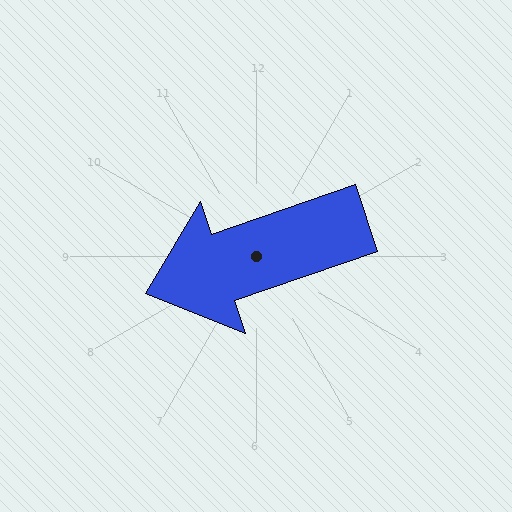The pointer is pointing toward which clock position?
Roughly 8 o'clock.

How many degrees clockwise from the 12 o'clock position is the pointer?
Approximately 251 degrees.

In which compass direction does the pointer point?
West.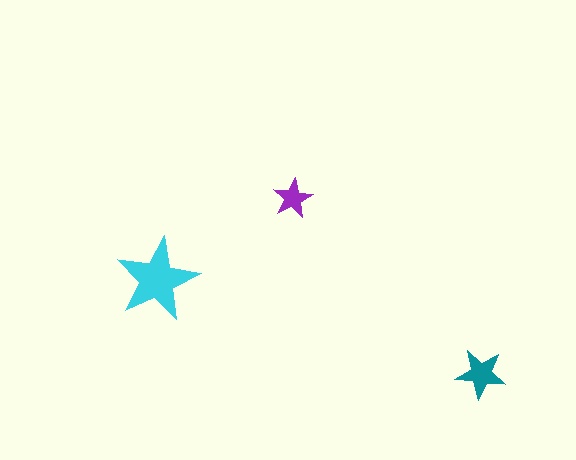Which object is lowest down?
The teal star is bottommost.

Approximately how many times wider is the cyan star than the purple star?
About 2 times wider.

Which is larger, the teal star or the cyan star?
The cyan one.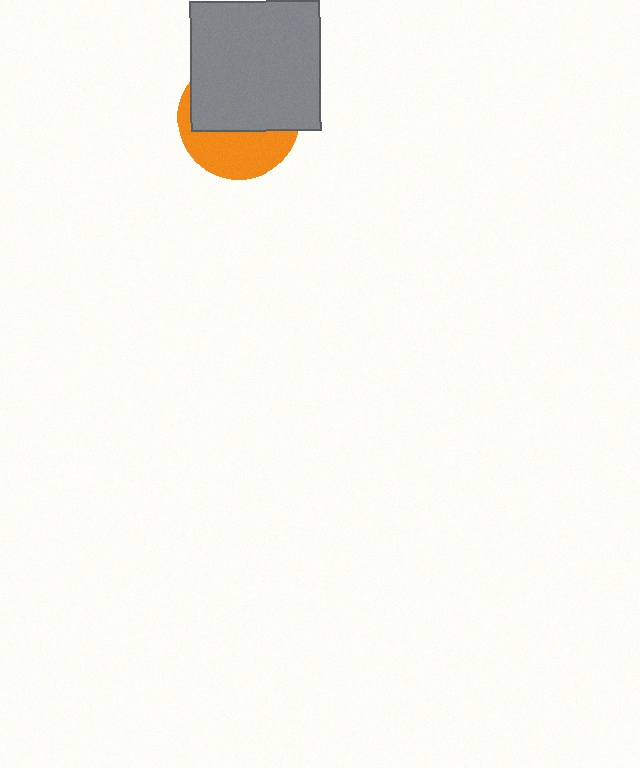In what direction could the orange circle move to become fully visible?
The orange circle could move down. That would shift it out from behind the gray square entirely.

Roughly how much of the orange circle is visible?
A small part of it is visible (roughly 41%).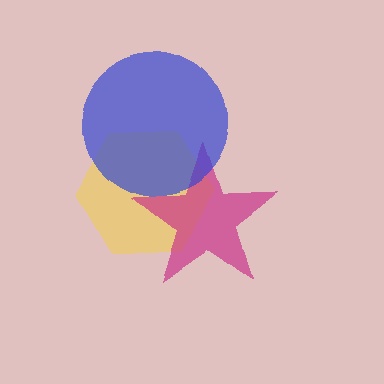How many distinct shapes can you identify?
There are 3 distinct shapes: a yellow hexagon, a magenta star, a blue circle.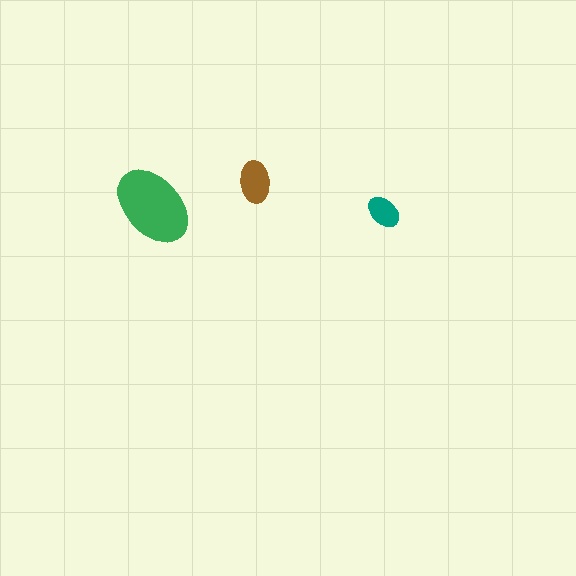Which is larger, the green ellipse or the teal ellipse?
The green one.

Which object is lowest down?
The teal ellipse is bottommost.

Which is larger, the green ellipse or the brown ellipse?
The green one.